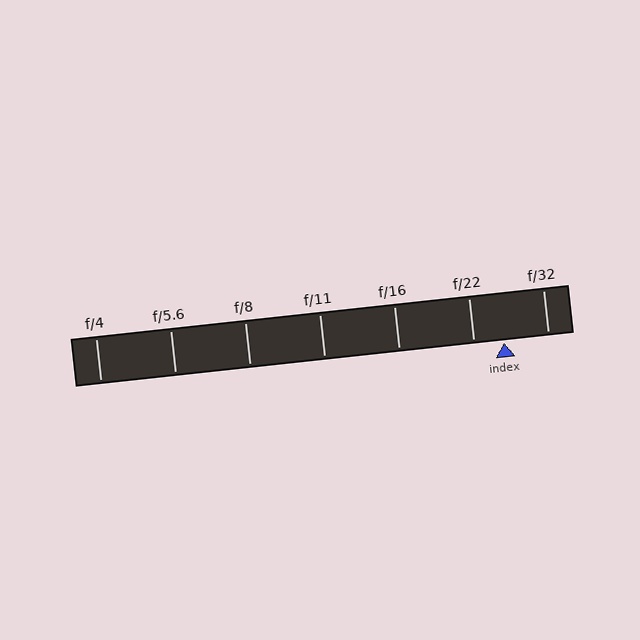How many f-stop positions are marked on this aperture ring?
There are 7 f-stop positions marked.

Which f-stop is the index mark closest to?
The index mark is closest to f/22.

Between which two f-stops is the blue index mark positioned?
The index mark is between f/22 and f/32.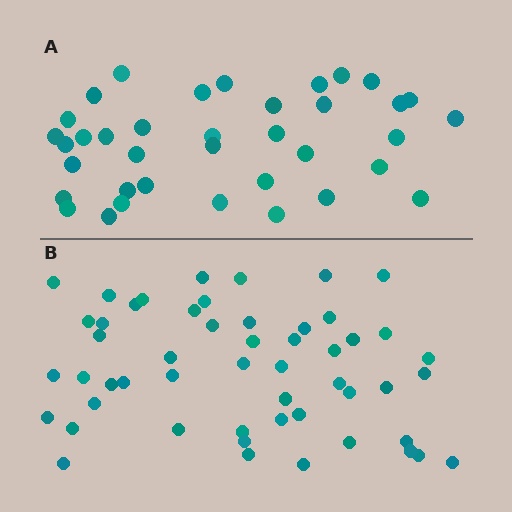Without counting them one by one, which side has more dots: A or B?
Region B (the bottom region) has more dots.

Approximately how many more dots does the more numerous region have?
Region B has approximately 15 more dots than region A.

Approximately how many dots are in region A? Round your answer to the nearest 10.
About 40 dots. (The exact count is 37, which rounds to 40.)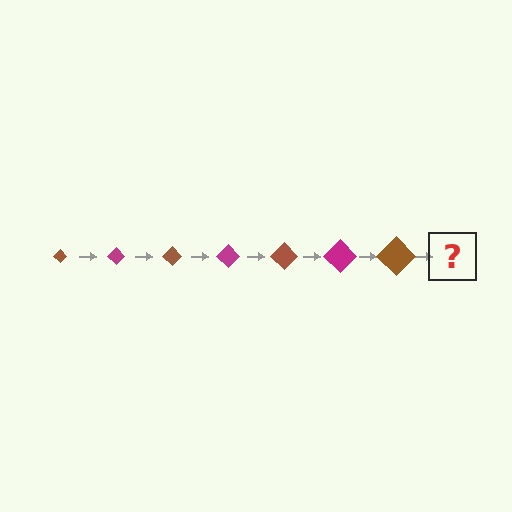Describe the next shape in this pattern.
It should be a magenta diamond, larger than the previous one.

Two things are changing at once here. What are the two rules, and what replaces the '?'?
The two rules are that the diamond grows larger each step and the color cycles through brown and magenta. The '?' should be a magenta diamond, larger than the previous one.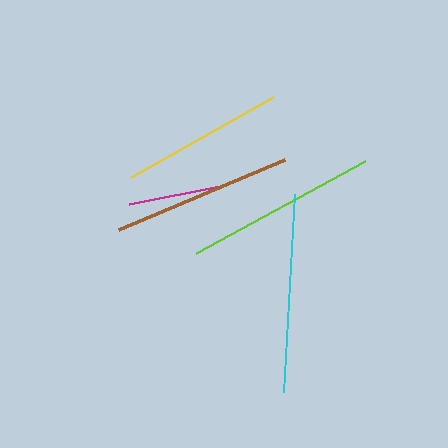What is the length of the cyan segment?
The cyan segment is approximately 198 pixels long.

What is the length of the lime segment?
The lime segment is approximately 192 pixels long.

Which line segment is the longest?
The cyan line is the longest at approximately 198 pixels.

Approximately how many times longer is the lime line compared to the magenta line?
The lime line is approximately 2.0 times the length of the magenta line.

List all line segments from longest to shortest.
From longest to shortest: cyan, lime, brown, yellow, magenta.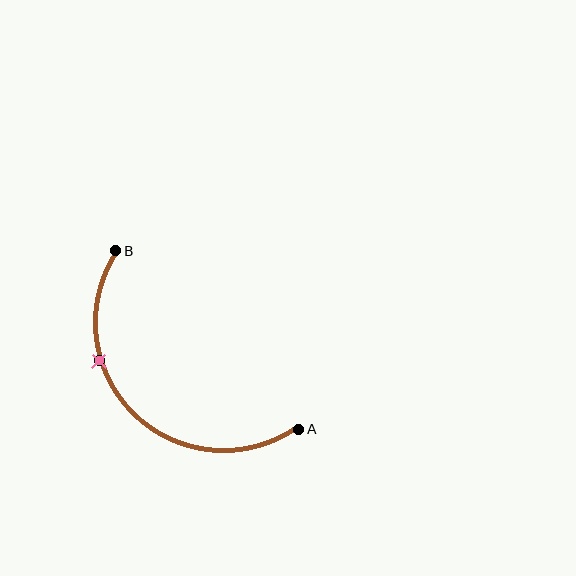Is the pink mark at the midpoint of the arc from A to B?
No. The pink mark lies on the arc but is closer to endpoint B. The arc midpoint would be at the point on the curve equidistant along the arc from both A and B.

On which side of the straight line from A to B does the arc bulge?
The arc bulges below and to the left of the straight line connecting A and B.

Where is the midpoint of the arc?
The arc midpoint is the point on the curve farthest from the straight line joining A and B. It sits below and to the left of that line.